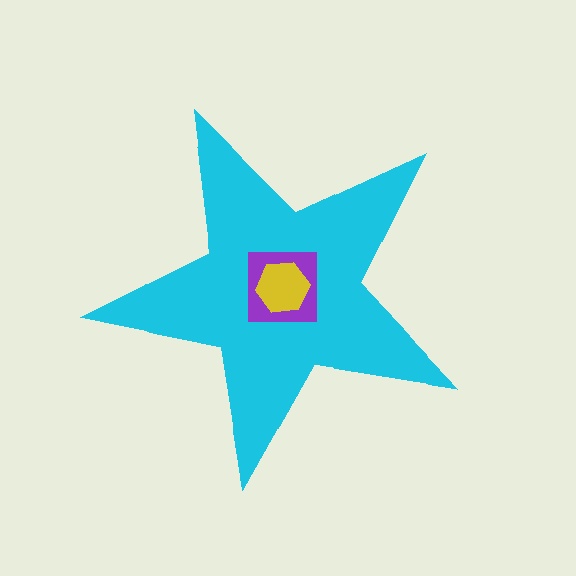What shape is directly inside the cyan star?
The purple square.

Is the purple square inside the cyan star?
Yes.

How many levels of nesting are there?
3.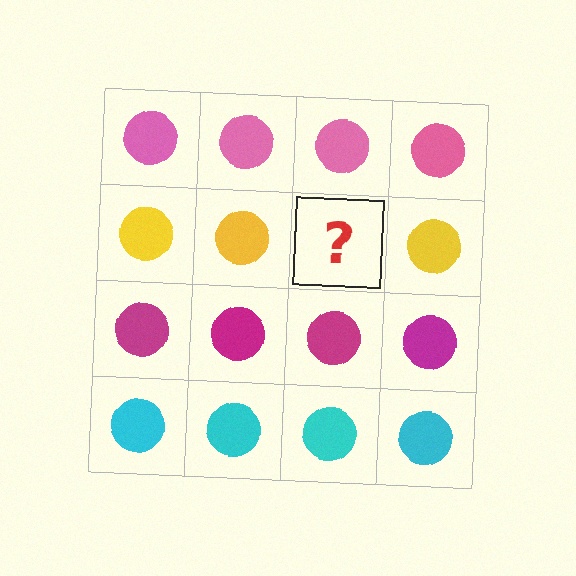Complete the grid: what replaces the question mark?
The question mark should be replaced with a yellow circle.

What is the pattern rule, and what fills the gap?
The rule is that each row has a consistent color. The gap should be filled with a yellow circle.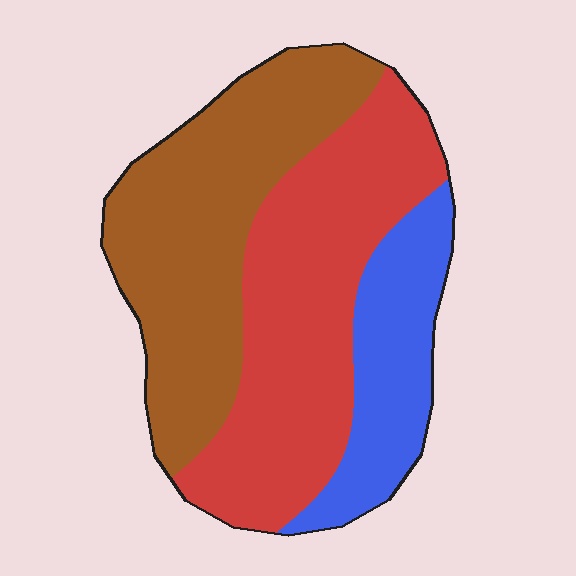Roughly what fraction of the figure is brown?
Brown takes up about two fifths (2/5) of the figure.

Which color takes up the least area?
Blue, at roughly 20%.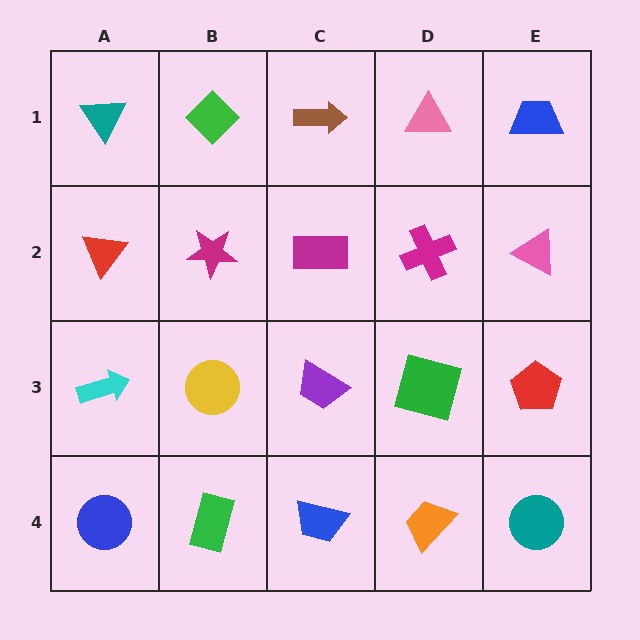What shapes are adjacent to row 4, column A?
A cyan arrow (row 3, column A), a green rectangle (row 4, column B).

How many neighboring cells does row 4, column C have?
3.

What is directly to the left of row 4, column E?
An orange trapezoid.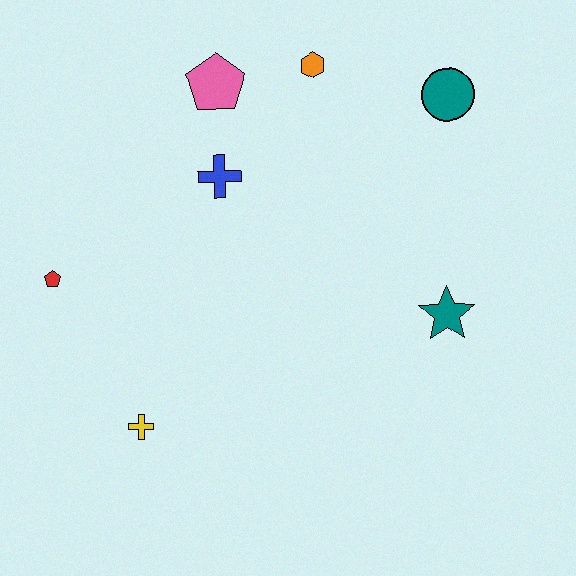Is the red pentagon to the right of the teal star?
No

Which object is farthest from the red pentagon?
The teal circle is farthest from the red pentagon.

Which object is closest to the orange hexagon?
The pink pentagon is closest to the orange hexagon.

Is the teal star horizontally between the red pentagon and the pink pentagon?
No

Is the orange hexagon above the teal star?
Yes